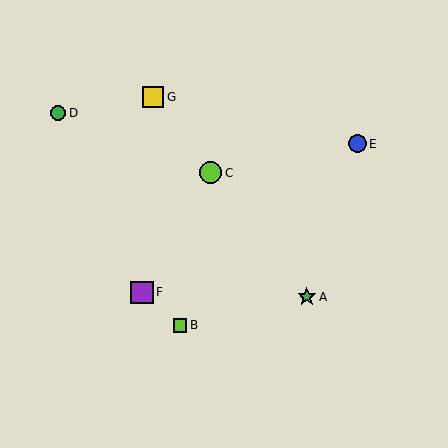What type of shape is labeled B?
Shape B is a lime square.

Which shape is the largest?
The purple square (labeled F) is the largest.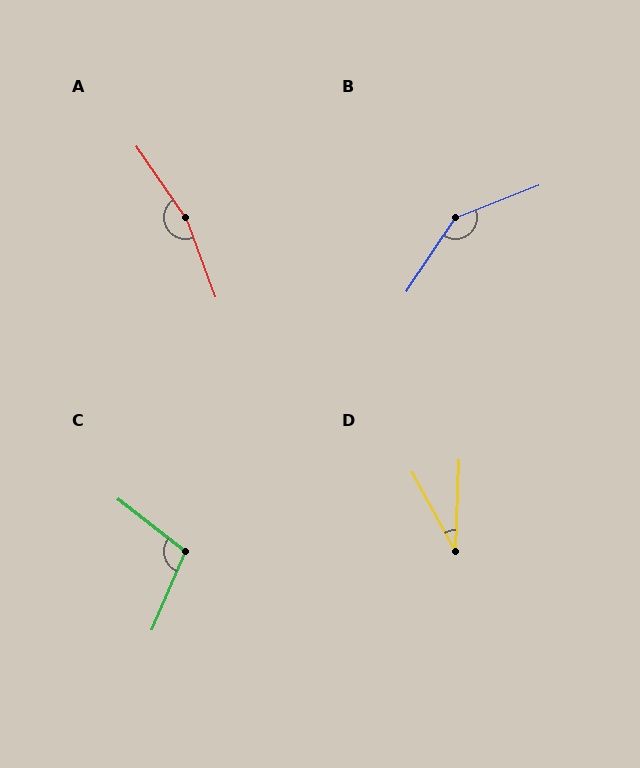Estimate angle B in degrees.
Approximately 145 degrees.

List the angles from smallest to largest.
D (31°), C (105°), B (145°), A (166°).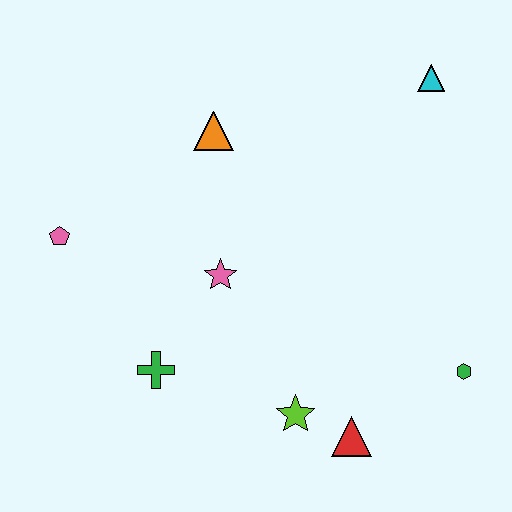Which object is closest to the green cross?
The pink star is closest to the green cross.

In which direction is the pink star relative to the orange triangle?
The pink star is below the orange triangle.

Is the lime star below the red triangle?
No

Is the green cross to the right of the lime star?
No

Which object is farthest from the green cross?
The cyan triangle is farthest from the green cross.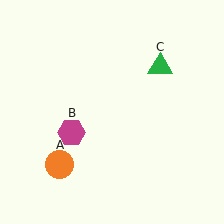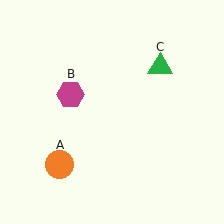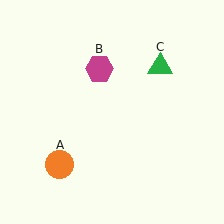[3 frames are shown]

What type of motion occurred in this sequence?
The magenta hexagon (object B) rotated clockwise around the center of the scene.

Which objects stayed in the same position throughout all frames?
Orange circle (object A) and green triangle (object C) remained stationary.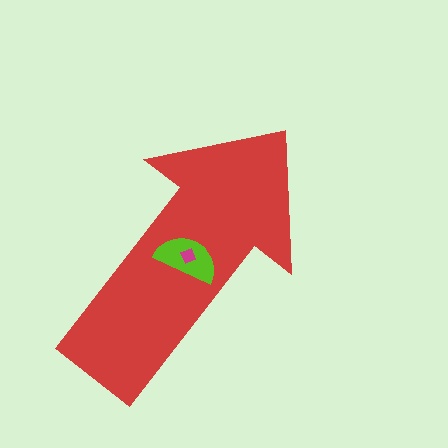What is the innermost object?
The magenta diamond.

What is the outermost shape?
The red arrow.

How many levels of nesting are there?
3.